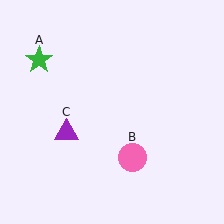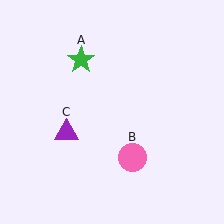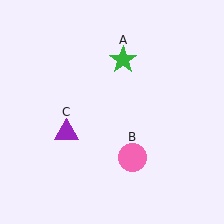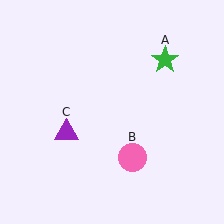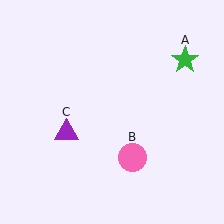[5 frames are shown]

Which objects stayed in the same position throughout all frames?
Pink circle (object B) and purple triangle (object C) remained stationary.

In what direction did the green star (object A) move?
The green star (object A) moved right.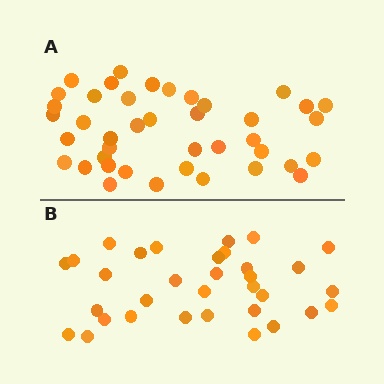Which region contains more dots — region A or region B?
Region A (the top region) has more dots.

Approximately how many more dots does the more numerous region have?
Region A has roughly 8 or so more dots than region B.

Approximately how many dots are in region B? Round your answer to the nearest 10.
About 30 dots. (The exact count is 33, which rounds to 30.)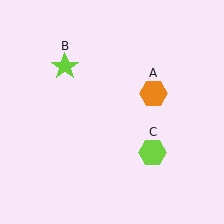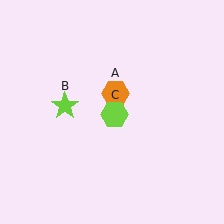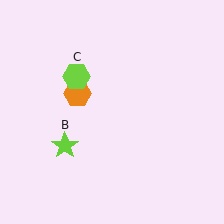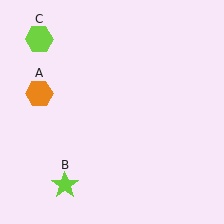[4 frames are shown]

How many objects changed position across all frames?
3 objects changed position: orange hexagon (object A), lime star (object B), lime hexagon (object C).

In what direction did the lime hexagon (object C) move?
The lime hexagon (object C) moved up and to the left.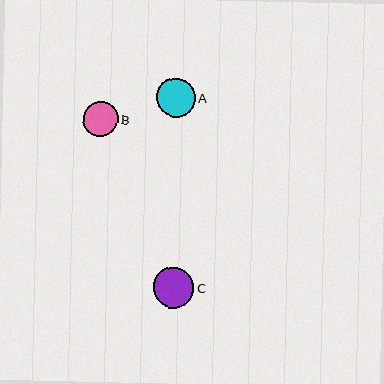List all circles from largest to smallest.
From largest to smallest: C, A, B.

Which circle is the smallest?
Circle B is the smallest with a size of approximately 34 pixels.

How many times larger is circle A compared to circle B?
Circle A is approximately 1.1 times the size of circle B.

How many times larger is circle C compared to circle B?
Circle C is approximately 1.2 times the size of circle B.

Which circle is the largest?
Circle C is the largest with a size of approximately 40 pixels.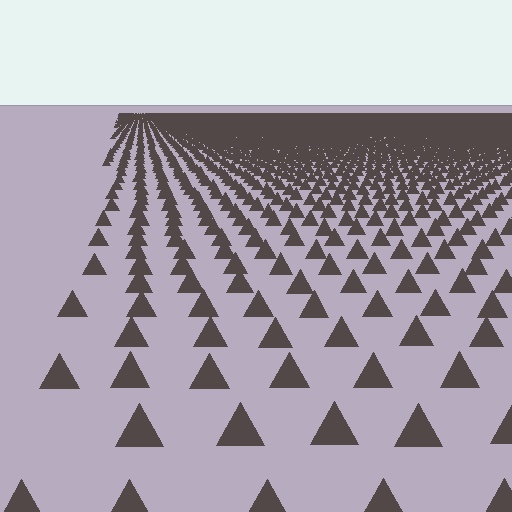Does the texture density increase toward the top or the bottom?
Density increases toward the top.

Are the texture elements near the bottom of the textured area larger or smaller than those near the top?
Larger. Near the bottom, elements are closer to the viewer and appear at a bigger on-screen size.